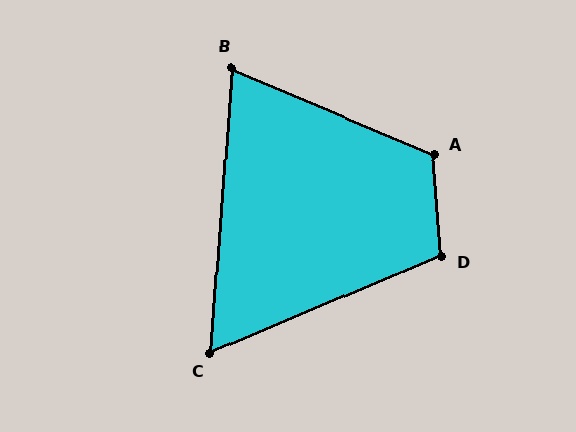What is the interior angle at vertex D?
Approximately 109 degrees (obtuse).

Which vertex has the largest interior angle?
A, at approximately 117 degrees.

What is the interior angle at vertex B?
Approximately 71 degrees (acute).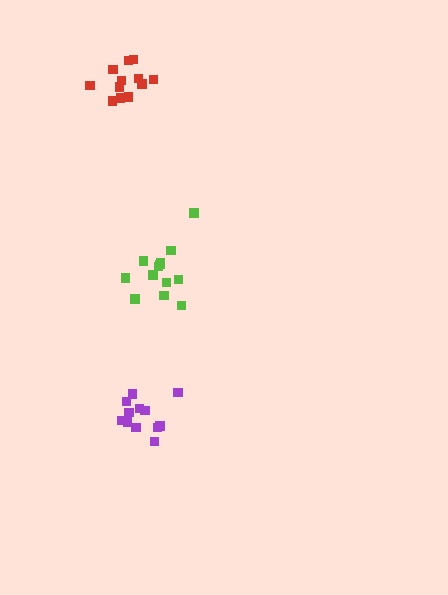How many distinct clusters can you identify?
There are 3 distinct clusters.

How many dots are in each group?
Group 1: 13 dots, Group 2: 12 dots, Group 3: 13 dots (38 total).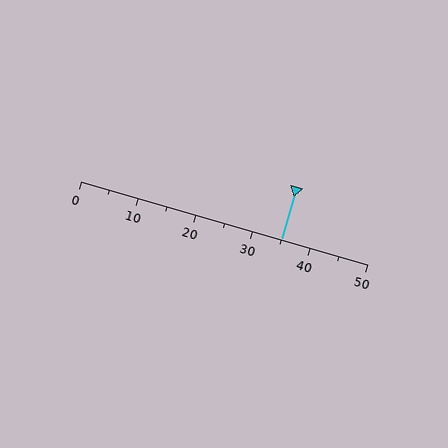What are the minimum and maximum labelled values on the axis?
The axis runs from 0 to 50.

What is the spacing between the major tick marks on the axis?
The major ticks are spaced 10 apart.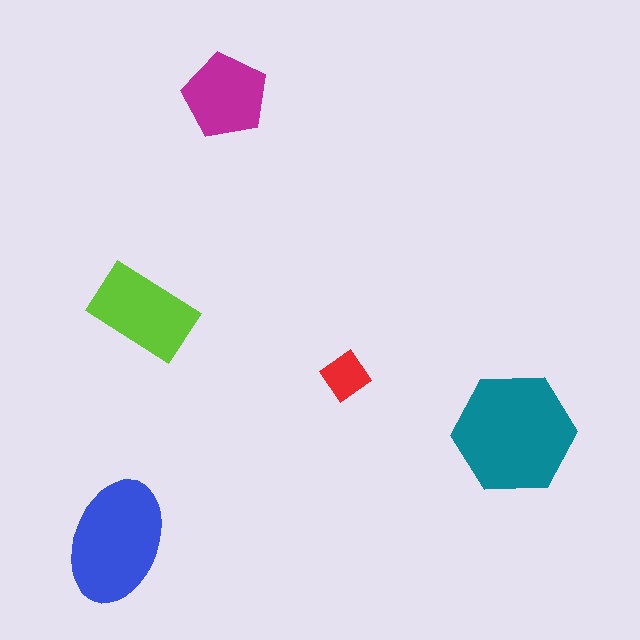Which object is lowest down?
The blue ellipse is bottommost.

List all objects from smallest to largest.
The red diamond, the magenta pentagon, the lime rectangle, the blue ellipse, the teal hexagon.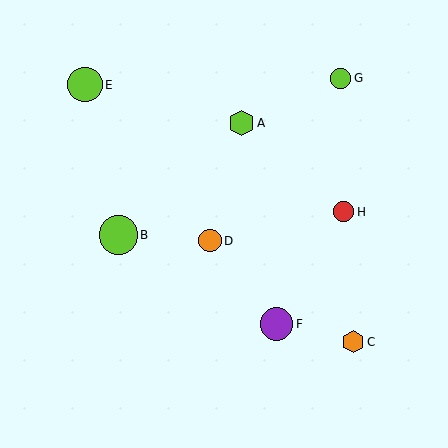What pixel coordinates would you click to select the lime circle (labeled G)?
Click at (341, 78) to select the lime circle G.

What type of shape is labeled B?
Shape B is a lime circle.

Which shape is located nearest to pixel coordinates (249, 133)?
The lime hexagon (labeled A) at (241, 123) is nearest to that location.